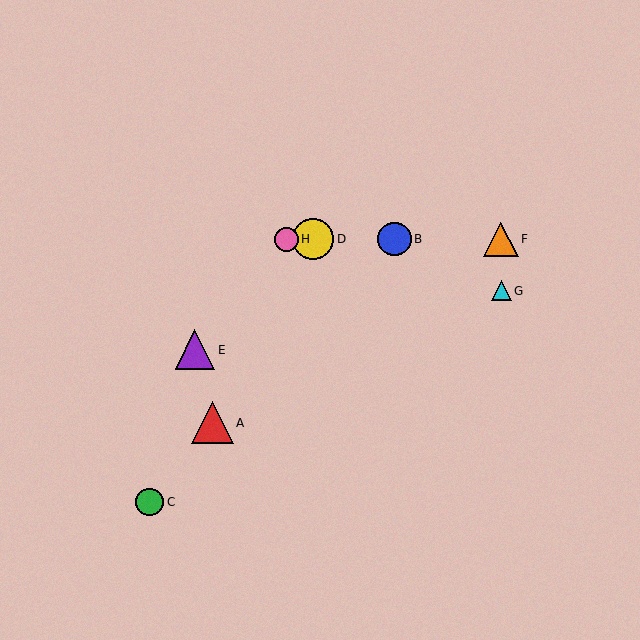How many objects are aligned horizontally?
4 objects (B, D, F, H) are aligned horizontally.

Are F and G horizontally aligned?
No, F is at y≈239 and G is at y≈291.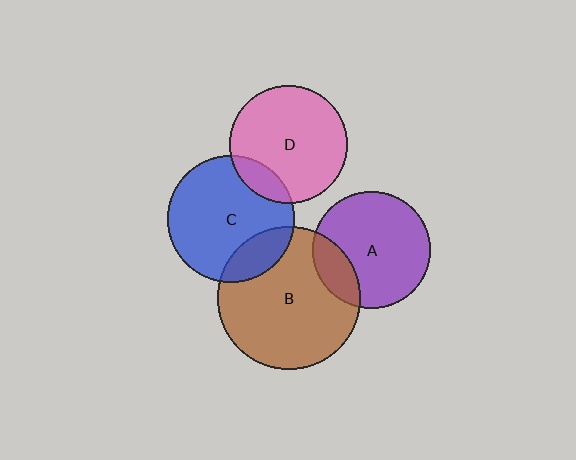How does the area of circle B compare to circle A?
Approximately 1.5 times.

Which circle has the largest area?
Circle B (brown).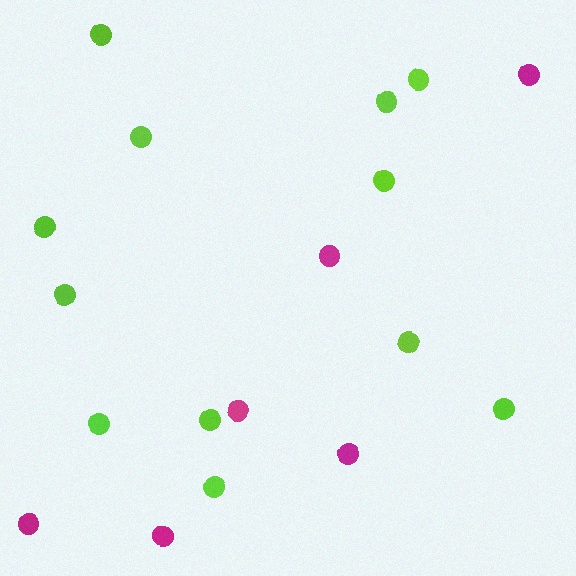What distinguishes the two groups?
There are 2 groups: one group of magenta circles (6) and one group of lime circles (12).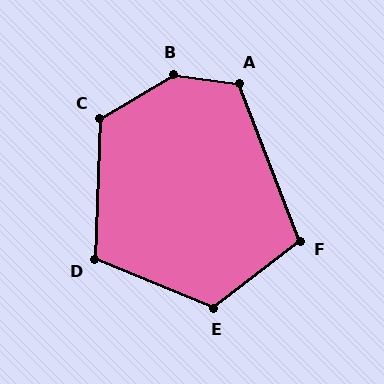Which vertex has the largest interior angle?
B, at approximately 142 degrees.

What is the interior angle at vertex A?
Approximately 118 degrees (obtuse).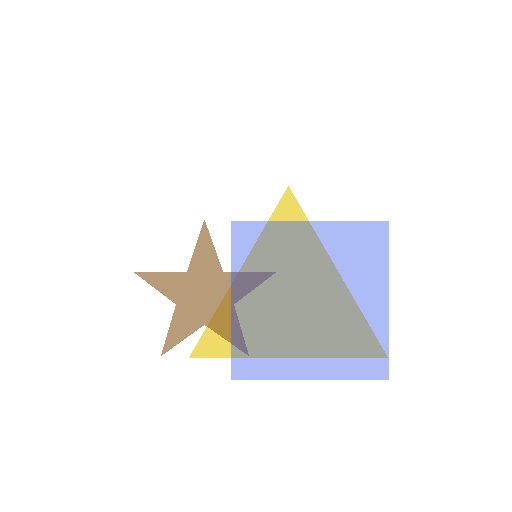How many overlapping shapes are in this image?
There are 3 overlapping shapes in the image.